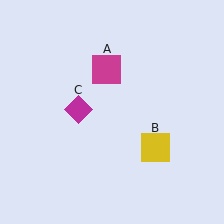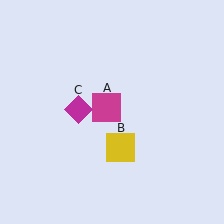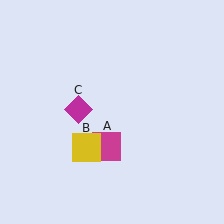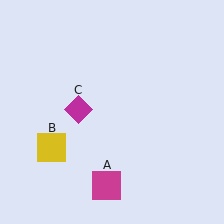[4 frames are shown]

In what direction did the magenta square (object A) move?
The magenta square (object A) moved down.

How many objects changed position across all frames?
2 objects changed position: magenta square (object A), yellow square (object B).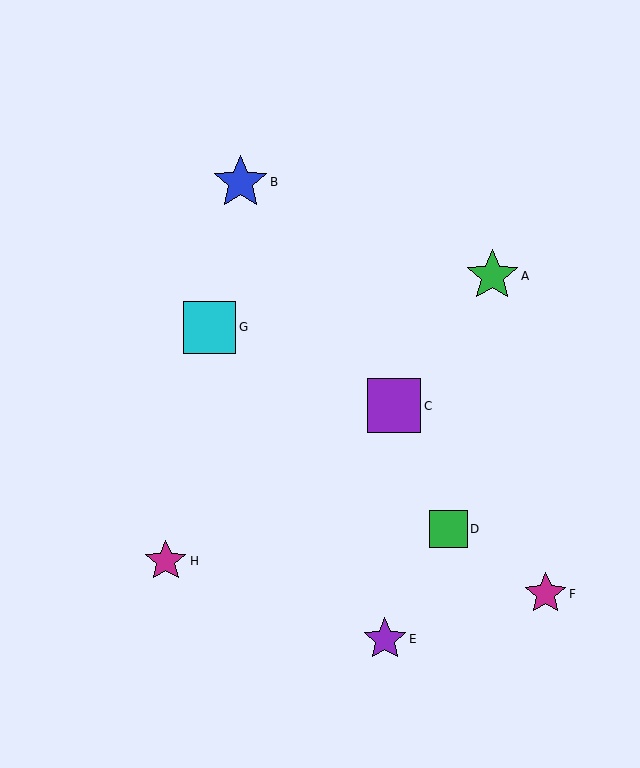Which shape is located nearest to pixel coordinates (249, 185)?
The blue star (labeled B) at (240, 182) is nearest to that location.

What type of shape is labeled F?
Shape F is a magenta star.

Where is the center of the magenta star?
The center of the magenta star is at (166, 561).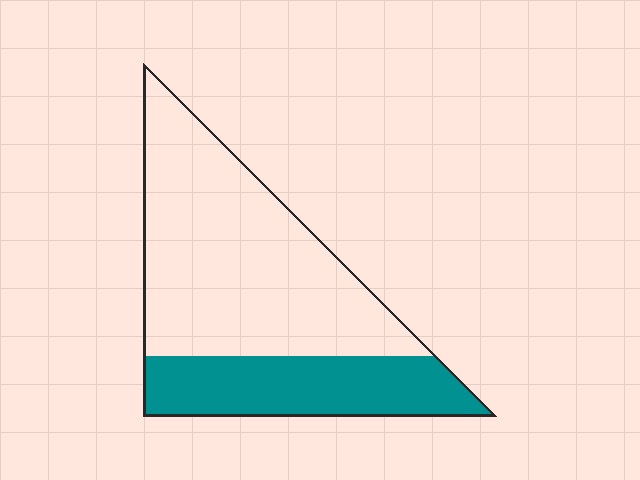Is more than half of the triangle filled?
No.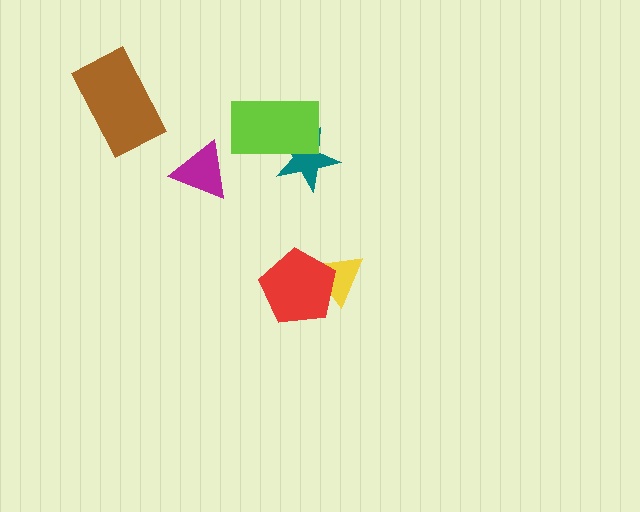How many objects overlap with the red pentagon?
1 object overlaps with the red pentagon.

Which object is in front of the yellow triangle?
The red pentagon is in front of the yellow triangle.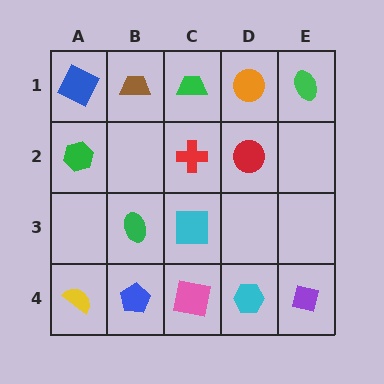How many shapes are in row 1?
5 shapes.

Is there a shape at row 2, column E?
No, that cell is empty.